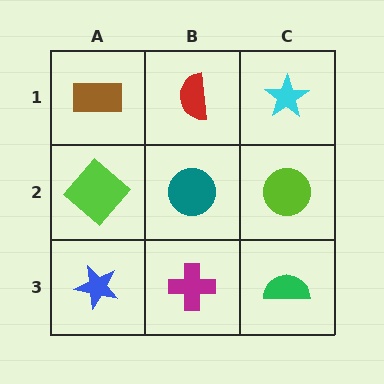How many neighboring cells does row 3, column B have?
3.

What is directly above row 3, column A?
A lime diamond.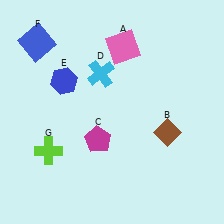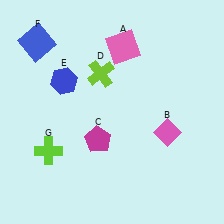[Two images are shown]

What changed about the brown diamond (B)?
In Image 1, B is brown. In Image 2, it changed to pink.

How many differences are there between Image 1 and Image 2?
There are 2 differences between the two images.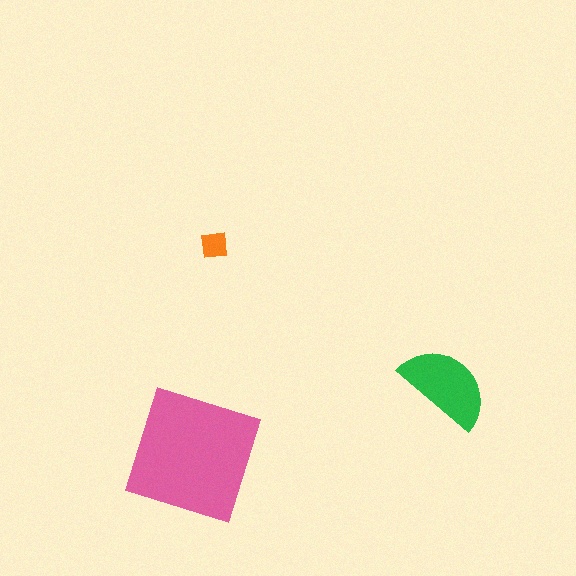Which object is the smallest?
The orange square.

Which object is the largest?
The pink square.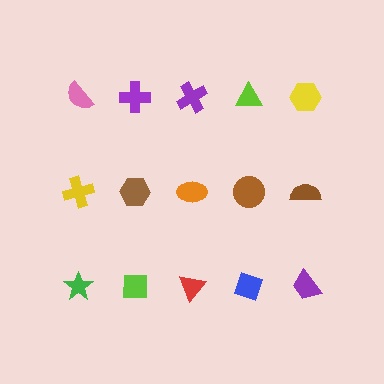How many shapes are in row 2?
5 shapes.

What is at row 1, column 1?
A pink semicircle.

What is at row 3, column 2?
A lime square.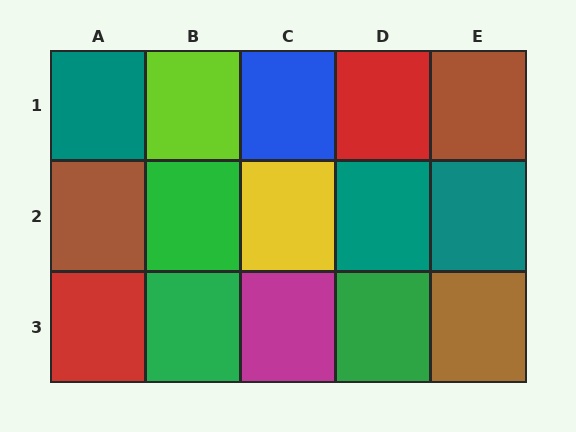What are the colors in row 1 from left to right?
Teal, lime, blue, red, brown.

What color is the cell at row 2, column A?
Brown.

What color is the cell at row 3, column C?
Magenta.